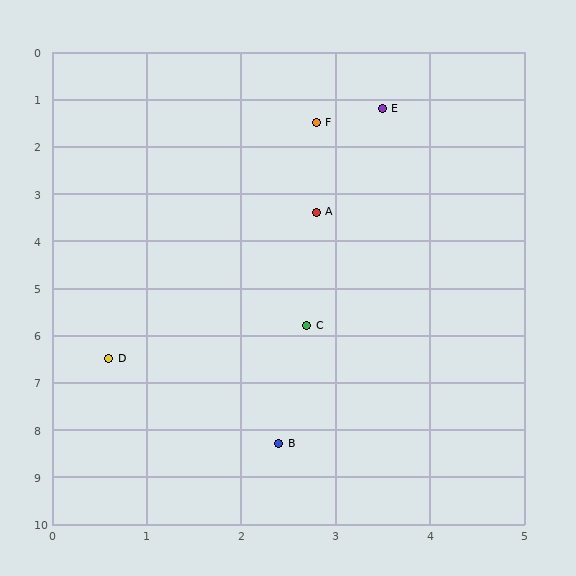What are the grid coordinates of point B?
Point B is at approximately (2.4, 8.3).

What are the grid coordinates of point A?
Point A is at approximately (2.8, 3.4).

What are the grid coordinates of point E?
Point E is at approximately (3.5, 1.2).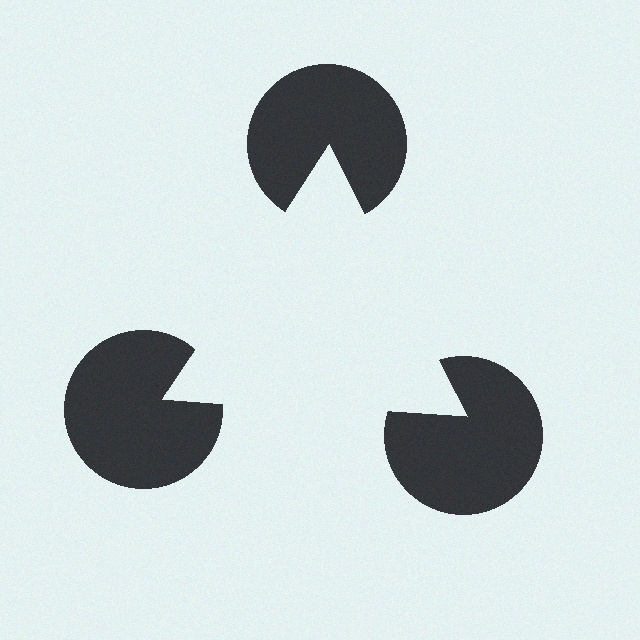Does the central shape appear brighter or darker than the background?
It typically appears slightly brighter than the background, even though no actual brightness change is drawn.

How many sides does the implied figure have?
3 sides.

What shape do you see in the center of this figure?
An illusory triangle — its edges are inferred from the aligned wedge cuts in the pac-man discs, not physically drawn.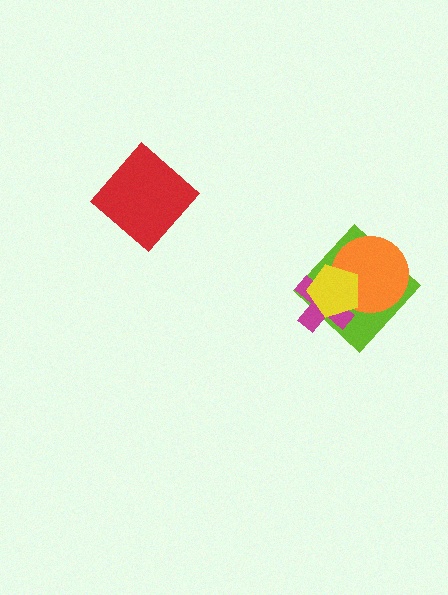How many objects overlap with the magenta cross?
3 objects overlap with the magenta cross.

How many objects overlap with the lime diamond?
3 objects overlap with the lime diamond.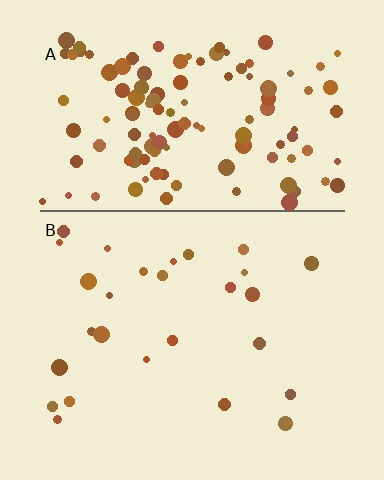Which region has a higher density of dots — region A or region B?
A (the top).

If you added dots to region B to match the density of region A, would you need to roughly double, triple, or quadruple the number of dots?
Approximately quadruple.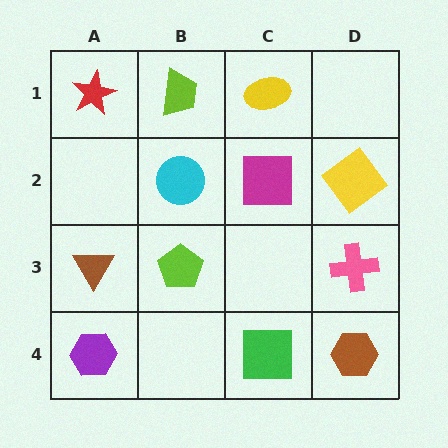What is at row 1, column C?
A yellow ellipse.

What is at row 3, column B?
A lime pentagon.